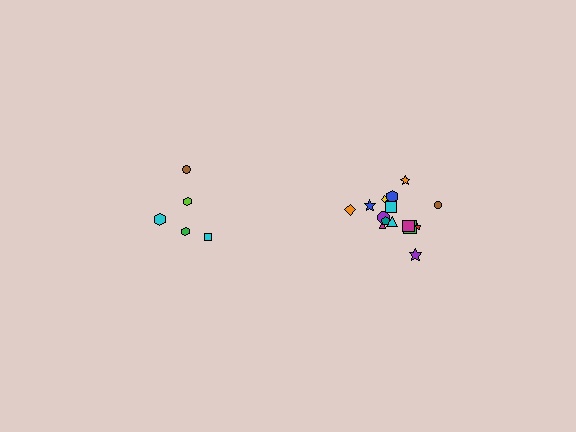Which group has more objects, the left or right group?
The right group.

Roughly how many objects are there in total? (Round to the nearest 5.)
Roughly 20 objects in total.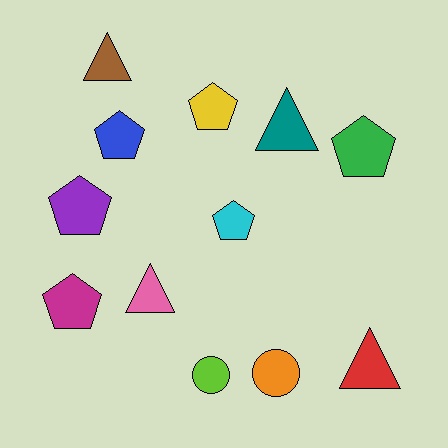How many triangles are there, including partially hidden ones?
There are 4 triangles.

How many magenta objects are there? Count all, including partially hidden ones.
There is 1 magenta object.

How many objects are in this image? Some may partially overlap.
There are 12 objects.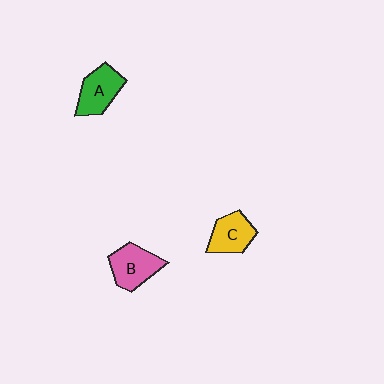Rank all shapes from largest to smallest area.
From largest to smallest: B (pink), A (green), C (yellow).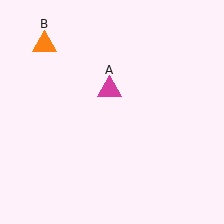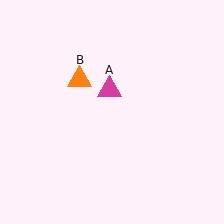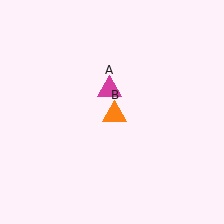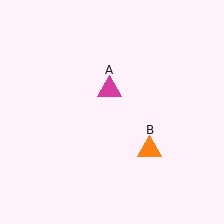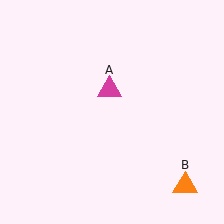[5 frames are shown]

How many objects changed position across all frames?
1 object changed position: orange triangle (object B).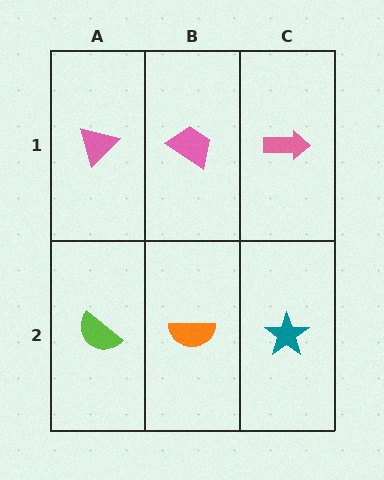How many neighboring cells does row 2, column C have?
2.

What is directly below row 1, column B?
An orange semicircle.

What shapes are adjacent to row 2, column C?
A pink arrow (row 1, column C), an orange semicircle (row 2, column B).